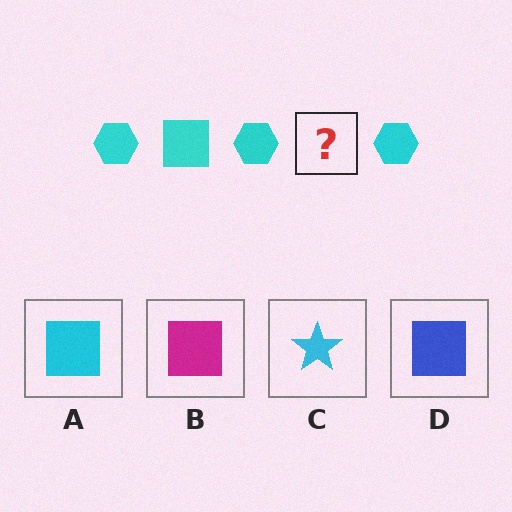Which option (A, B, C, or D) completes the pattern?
A.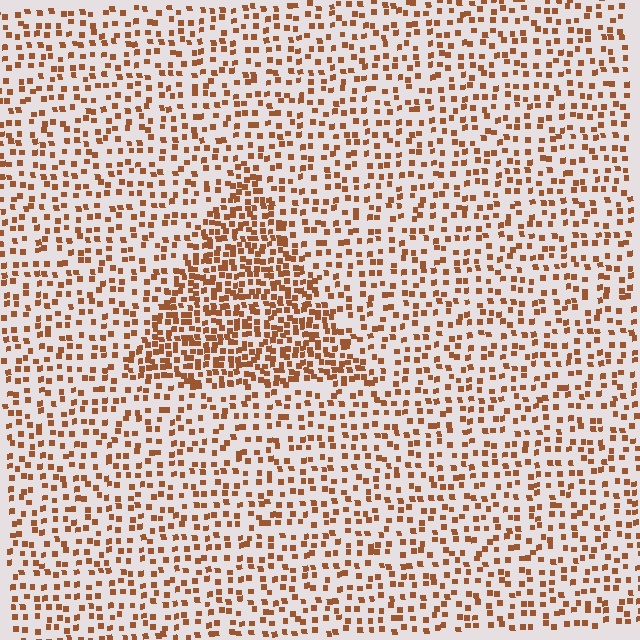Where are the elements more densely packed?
The elements are more densely packed inside the triangle boundary.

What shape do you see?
I see a triangle.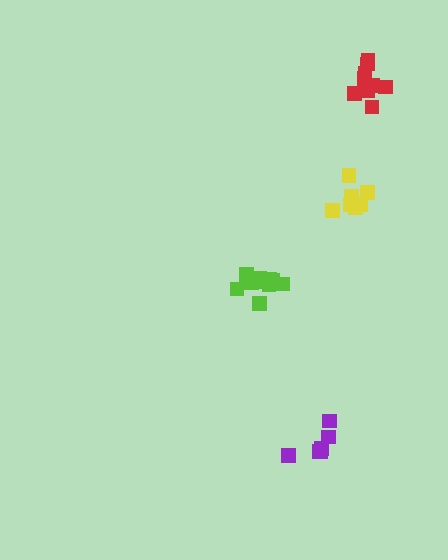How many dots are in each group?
Group 1: 7 dots, Group 2: 6 dots, Group 3: 10 dots, Group 4: 10 dots (33 total).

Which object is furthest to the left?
The lime cluster is leftmost.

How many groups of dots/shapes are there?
There are 4 groups.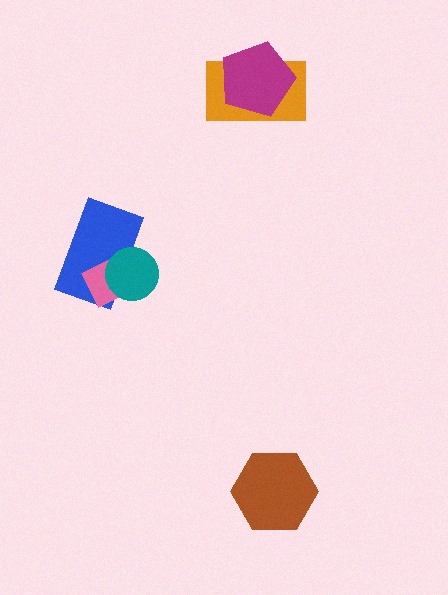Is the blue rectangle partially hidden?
Yes, it is partially covered by another shape.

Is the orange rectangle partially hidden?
Yes, it is partially covered by another shape.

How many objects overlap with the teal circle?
2 objects overlap with the teal circle.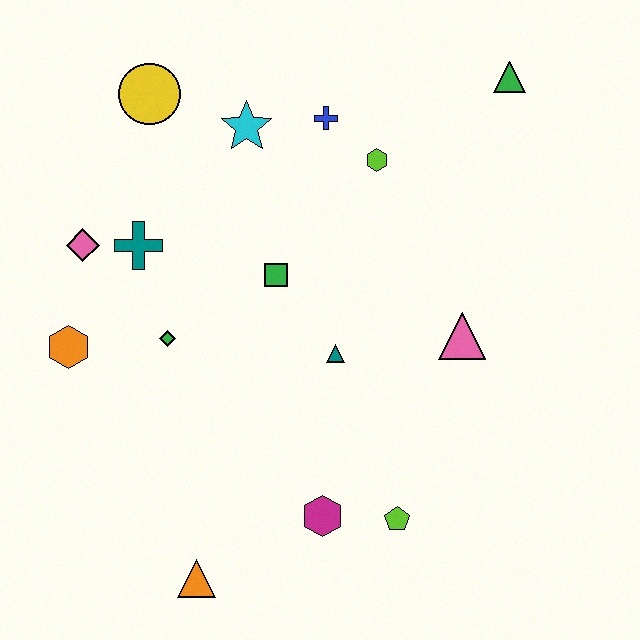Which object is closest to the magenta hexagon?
The lime pentagon is closest to the magenta hexagon.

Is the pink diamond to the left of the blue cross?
Yes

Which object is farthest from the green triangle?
The orange triangle is farthest from the green triangle.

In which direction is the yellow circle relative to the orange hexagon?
The yellow circle is above the orange hexagon.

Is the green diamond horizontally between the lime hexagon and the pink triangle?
No